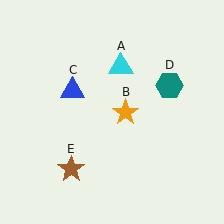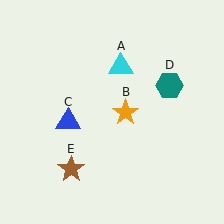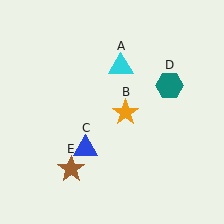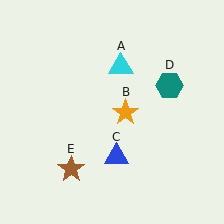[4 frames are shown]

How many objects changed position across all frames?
1 object changed position: blue triangle (object C).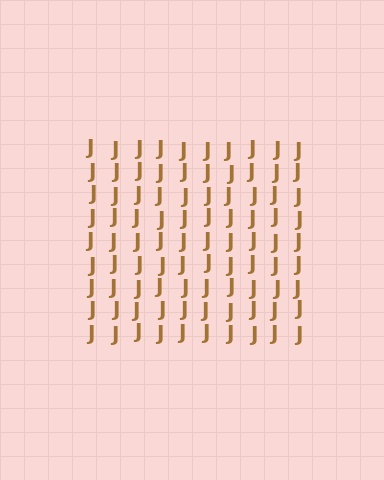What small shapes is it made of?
It is made of small letter J's.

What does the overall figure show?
The overall figure shows a square.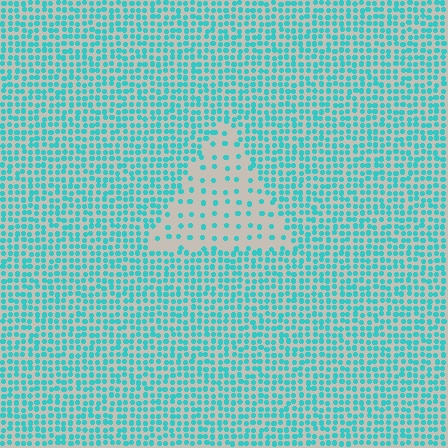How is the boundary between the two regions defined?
The boundary is defined by a change in element density (approximately 2.9x ratio). All elements are the same color, size, and shape.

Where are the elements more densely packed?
The elements are more densely packed outside the triangle boundary.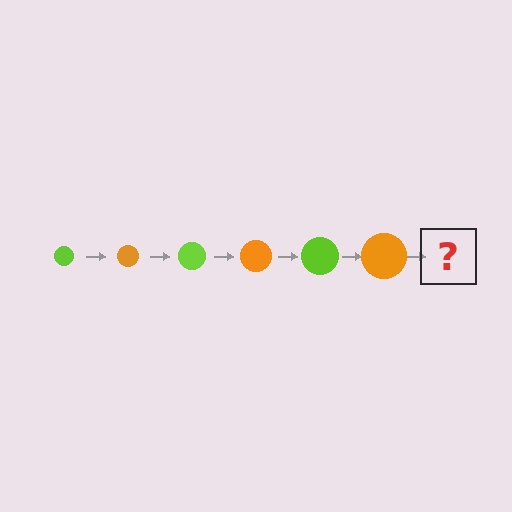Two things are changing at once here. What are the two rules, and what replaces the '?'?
The two rules are that the circle grows larger each step and the color cycles through lime and orange. The '?' should be a lime circle, larger than the previous one.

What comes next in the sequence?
The next element should be a lime circle, larger than the previous one.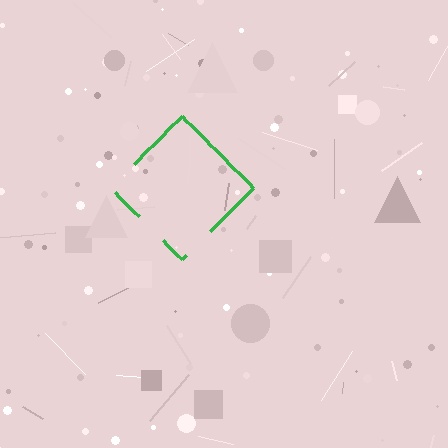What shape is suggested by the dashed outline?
The dashed outline suggests a diamond.